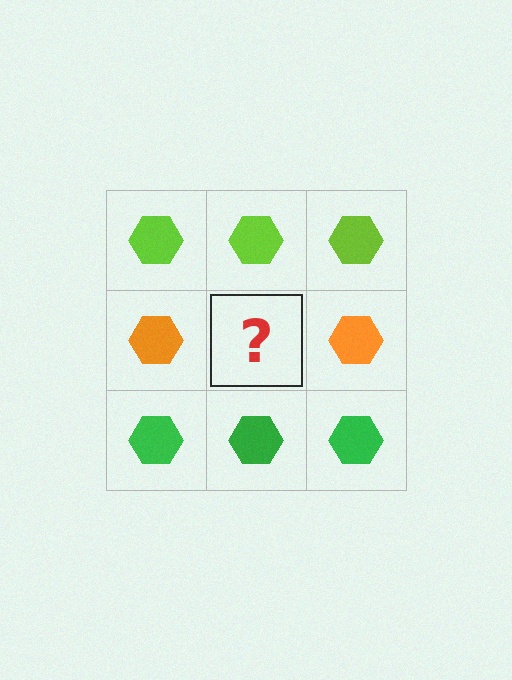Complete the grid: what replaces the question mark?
The question mark should be replaced with an orange hexagon.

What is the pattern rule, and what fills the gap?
The rule is that each row has a consistent color. The gap should be filled with an orange hexagon.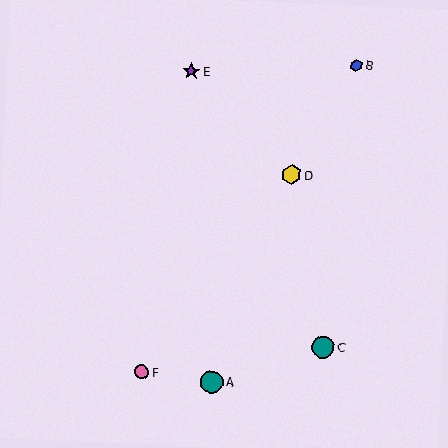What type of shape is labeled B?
Shape B is a blue hexagon.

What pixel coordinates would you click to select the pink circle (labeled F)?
Click at (142, 372) to select the pink circle F.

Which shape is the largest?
The teal circle (labeled C) is the largest.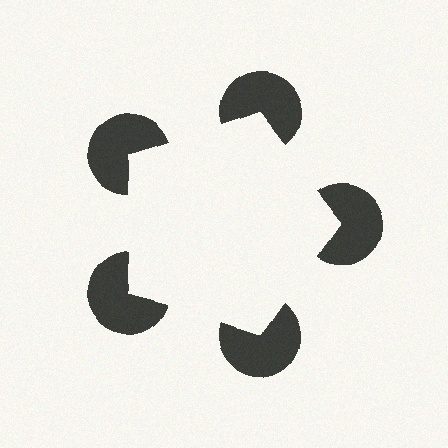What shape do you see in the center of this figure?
An illusory pentagon — its edges are inferred from the aligned wedge cuts in the pac-man discs, not physically drawn.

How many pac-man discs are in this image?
There are 5 — one at each vertex of the illusory pentagon.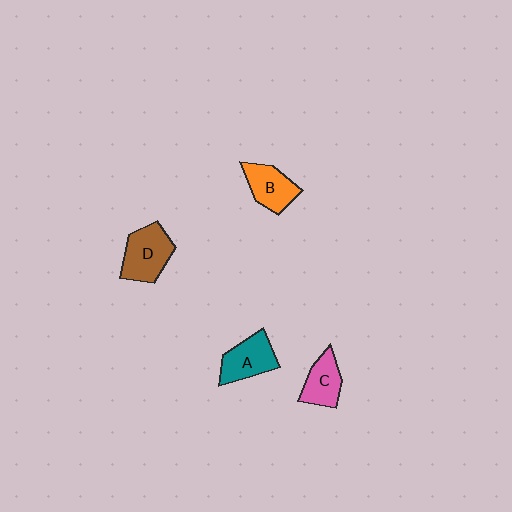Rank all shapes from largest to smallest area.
From largest to smallest: D (brown), A (teal), B (orange), C (pink).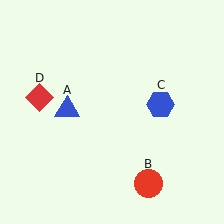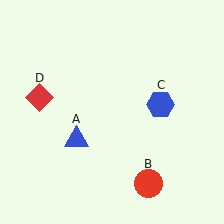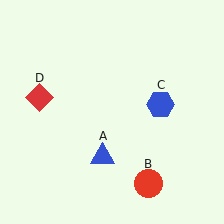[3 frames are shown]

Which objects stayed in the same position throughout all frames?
Red circle (object B) and blue hexagon (object C) and red diamond (object D) remained stationary.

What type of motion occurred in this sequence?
The blue triangle (object A) rotated counterclockwise around the center of the scene.